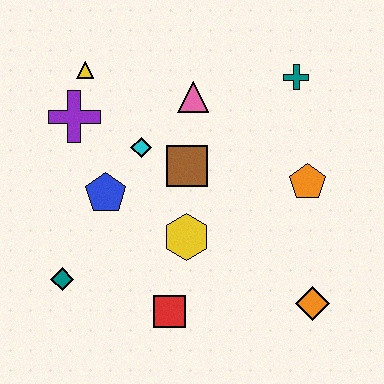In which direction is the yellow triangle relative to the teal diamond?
The yellow triangle is above the teal diamond.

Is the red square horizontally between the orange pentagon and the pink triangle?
No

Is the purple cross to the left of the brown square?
Yes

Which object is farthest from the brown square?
The orange diamond is farthest from the brown square.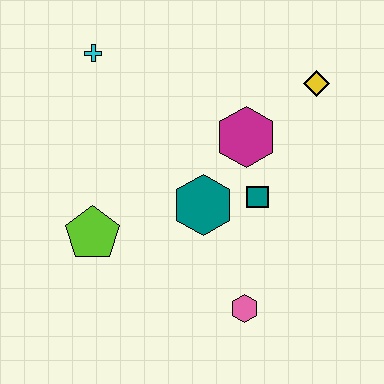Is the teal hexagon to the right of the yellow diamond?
No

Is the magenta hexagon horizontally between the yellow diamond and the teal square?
No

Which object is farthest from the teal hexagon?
The cyan cross is farthest from the teal hexagon.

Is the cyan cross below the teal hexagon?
No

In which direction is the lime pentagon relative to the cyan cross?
The lime pentagon is below the cyan cross.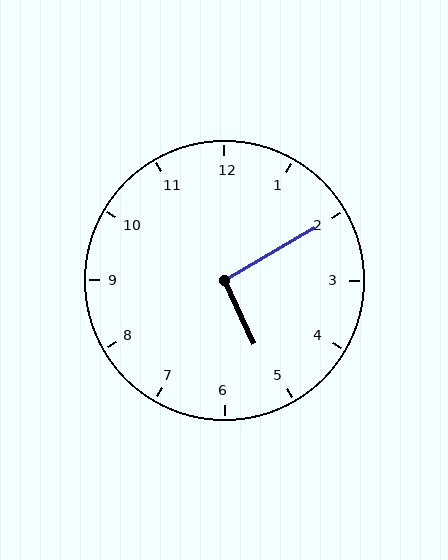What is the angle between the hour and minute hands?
Approximately 95 degrees.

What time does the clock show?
5:10.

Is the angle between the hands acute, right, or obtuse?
It is right.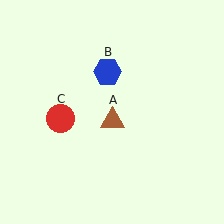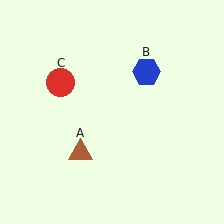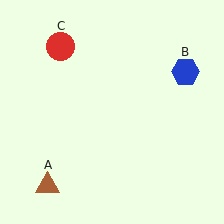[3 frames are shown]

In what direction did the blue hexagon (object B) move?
The blue hexagon (object B) moved right.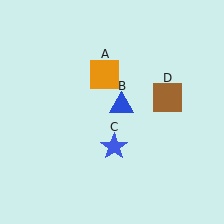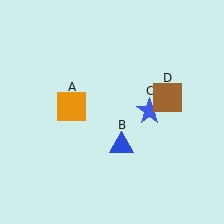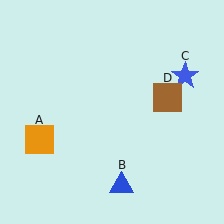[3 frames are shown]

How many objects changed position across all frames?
3 objects changed position: orange square (object A), blue triangle (object B), blue star (object C).